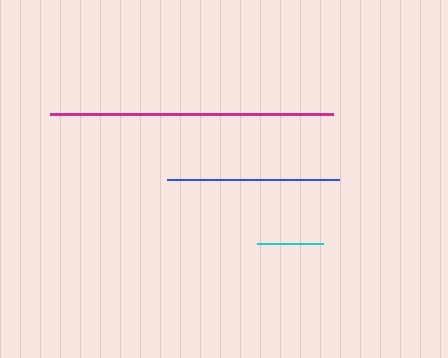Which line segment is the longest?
The magenta line is the longest at approximately 283 pixels.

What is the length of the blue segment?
The blue segment is approximately 172 pixels long.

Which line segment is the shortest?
The cyan line is the shortest at approximately 67 pixels.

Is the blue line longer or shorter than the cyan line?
The blue line is longer than the cyan line.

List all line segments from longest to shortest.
From longest to shortest: magenta, blue, cyan.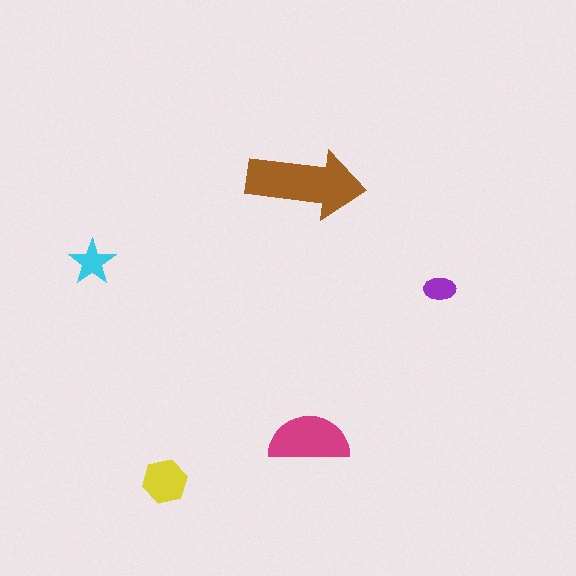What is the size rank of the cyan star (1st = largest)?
4th.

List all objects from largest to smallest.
The brown arrow, the magenta semicircle, the yellow hexagon, the cyan star, the purple ellipse.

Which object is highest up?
The brown arrow is topmost.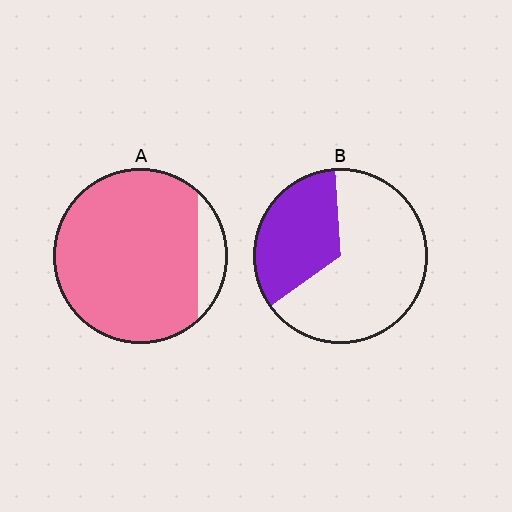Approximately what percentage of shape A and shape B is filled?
A is approximately 90% and B is approximately 35%.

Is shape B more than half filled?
No.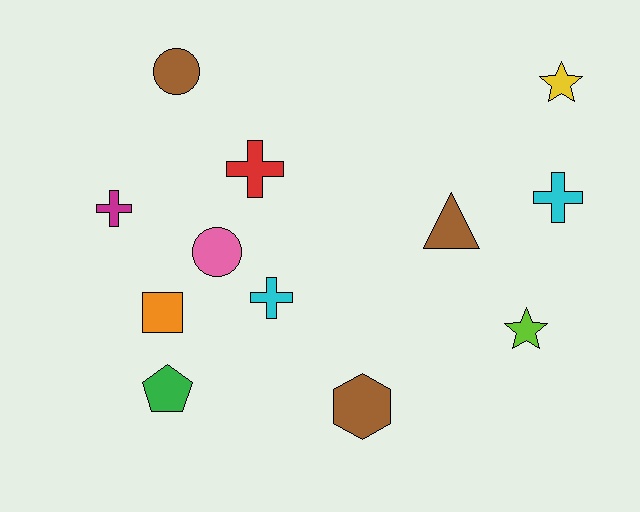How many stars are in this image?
There are 2 stars.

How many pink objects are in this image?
There is 1 pink object.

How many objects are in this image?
There are 12 objects.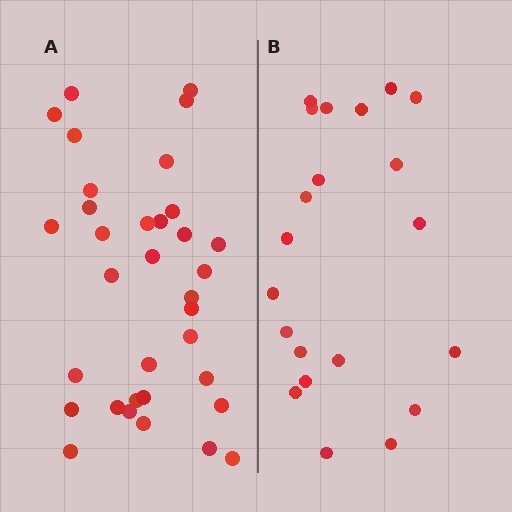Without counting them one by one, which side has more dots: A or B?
Region A (the left region) has more dots.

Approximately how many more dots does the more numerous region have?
Region A has approximately 15 more dots than region B.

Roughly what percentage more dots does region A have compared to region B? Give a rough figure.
About 60% more.